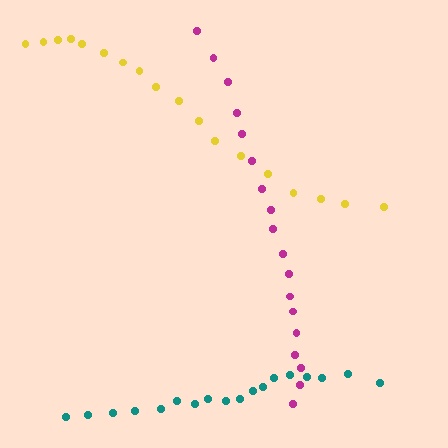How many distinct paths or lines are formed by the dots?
There are 3 distinct paths.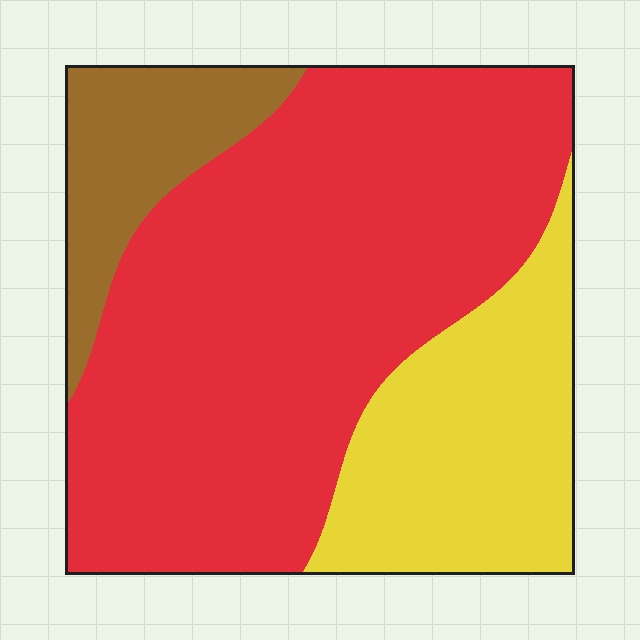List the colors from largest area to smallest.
From largest to smallest: red, yellow, brown.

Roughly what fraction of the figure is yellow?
Yellow takes up between a sixth and a third of the figure.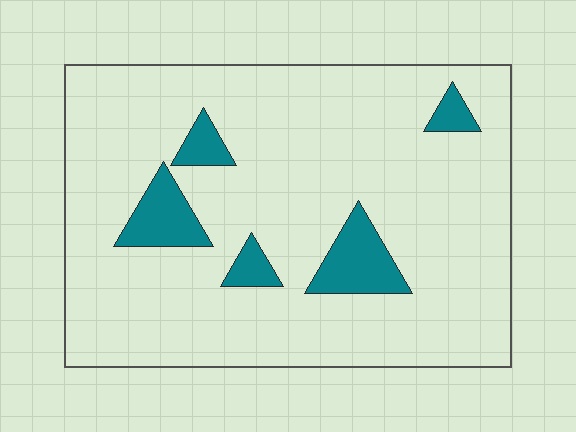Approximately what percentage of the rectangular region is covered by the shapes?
Approximately 10%.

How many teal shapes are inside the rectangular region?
5.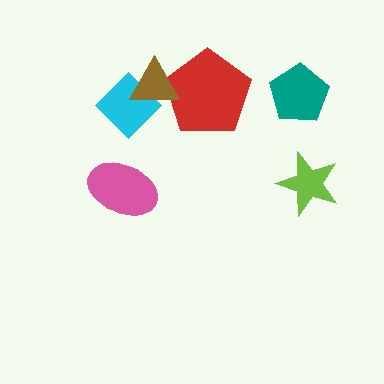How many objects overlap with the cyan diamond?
1 object overlaps with the cyan diamond.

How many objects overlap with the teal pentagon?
0 objects overlap with the teal pentagon.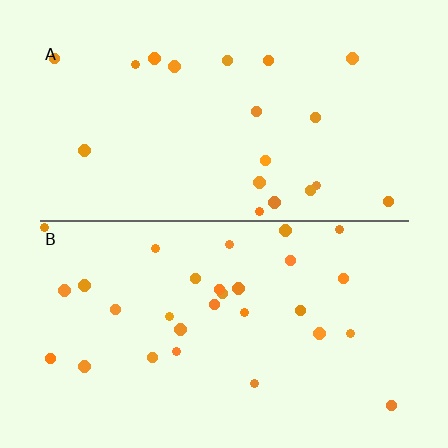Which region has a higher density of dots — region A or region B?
B (the bottom).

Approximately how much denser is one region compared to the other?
Approximately 1.5× — region B over region A.